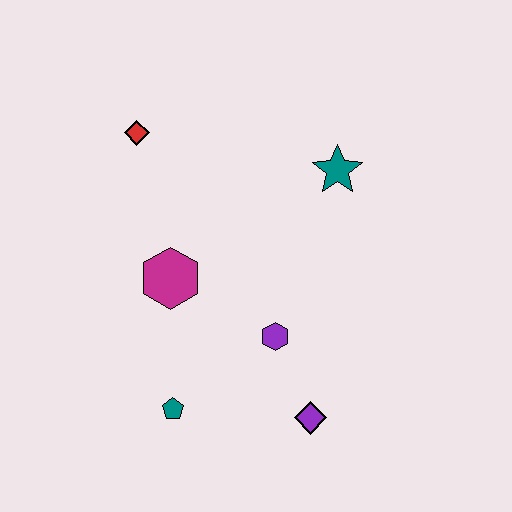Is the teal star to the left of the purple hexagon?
No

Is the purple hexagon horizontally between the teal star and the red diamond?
Yes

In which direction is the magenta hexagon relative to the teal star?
The magenta hexagon is to the left of the teal star.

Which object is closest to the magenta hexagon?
The purple hexagon is closest to the magenta hexagon.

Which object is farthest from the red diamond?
The purple diamond is farthest from the red diamond.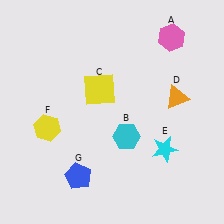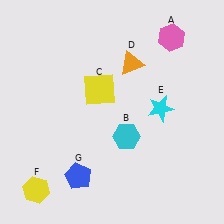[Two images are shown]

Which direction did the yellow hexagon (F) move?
The yellow hexagon (F) moved down.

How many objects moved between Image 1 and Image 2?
3 objects moved between the two images.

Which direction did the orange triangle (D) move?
The orange triangle (D) moved left.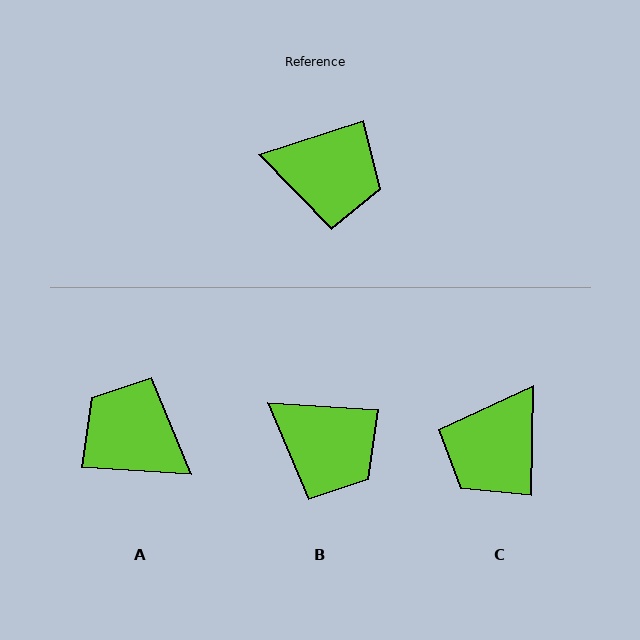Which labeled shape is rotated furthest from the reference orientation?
A, about 159 degrees away.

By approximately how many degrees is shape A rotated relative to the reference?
Approximately 159 degrees counter-clockwise.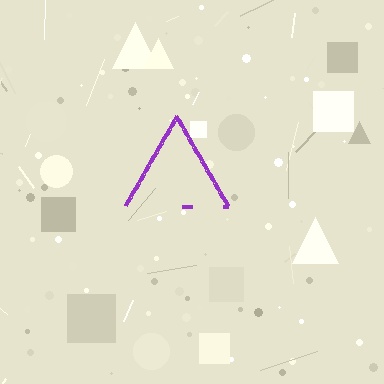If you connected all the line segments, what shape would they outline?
They would outline a triangle.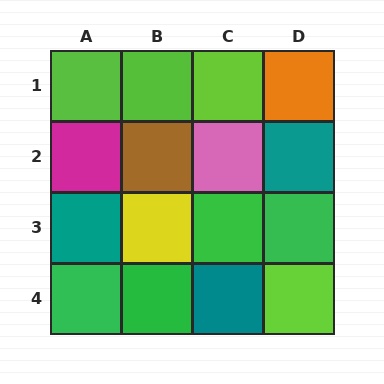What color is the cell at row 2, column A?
Magenta.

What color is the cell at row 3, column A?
Teal.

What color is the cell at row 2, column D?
Teal.